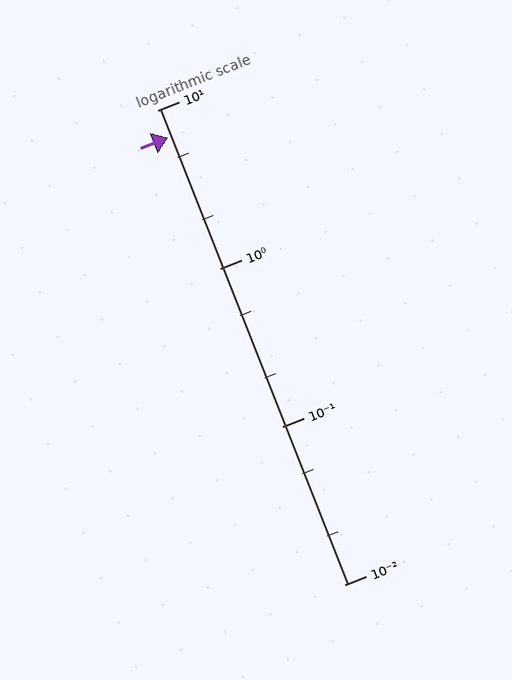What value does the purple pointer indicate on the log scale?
The pointer indicates approximately 6.7.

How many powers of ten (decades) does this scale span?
The scale spans 3 decades, from 0.01 to 10.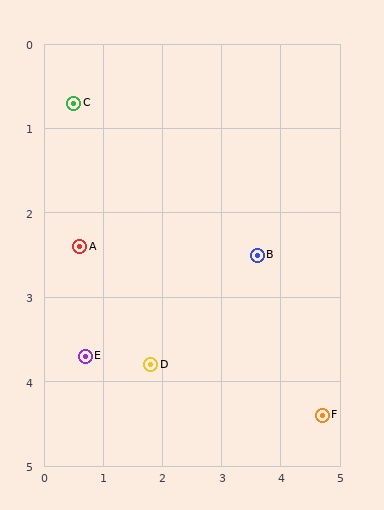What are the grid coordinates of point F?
Point F is at approximately (4.7, 4.4).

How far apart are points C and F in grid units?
Points C and F are about 5.6 grid units apart.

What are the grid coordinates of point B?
Point B is at approximately (3.6, 2.5).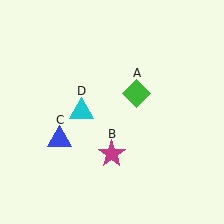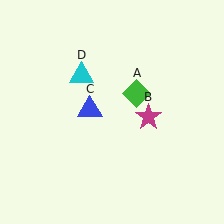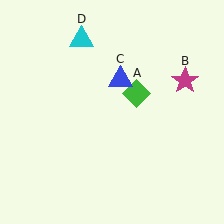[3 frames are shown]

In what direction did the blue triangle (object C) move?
The blue triangle (object C) moved up and to the right.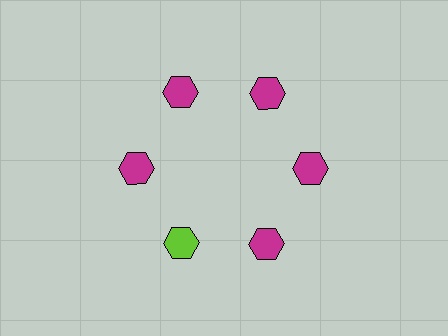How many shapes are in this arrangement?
There are 6 shapes arranged in a ring pattern.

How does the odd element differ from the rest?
It has a different color: lime instead of magenta.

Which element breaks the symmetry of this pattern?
The lime hexagon at roughly the 7 o'clock position breaks the symmetry. All other shapes are magenta hexagons.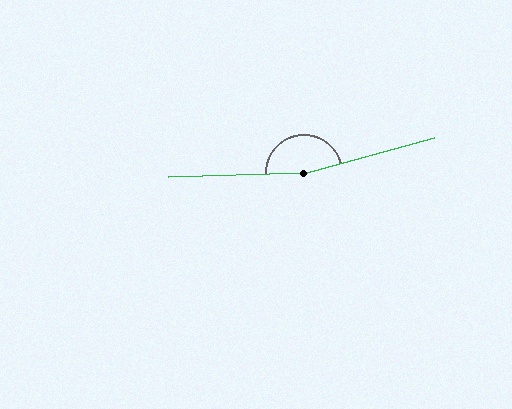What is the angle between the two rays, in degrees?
Approximately 166 degrees.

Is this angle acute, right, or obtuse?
It is obtuse.